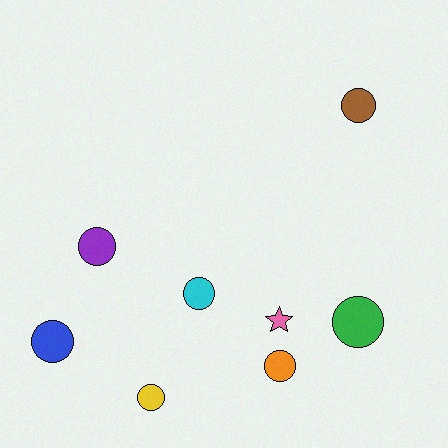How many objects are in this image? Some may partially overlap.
There are 8 objects.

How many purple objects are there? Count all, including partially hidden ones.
There is 1 purple object.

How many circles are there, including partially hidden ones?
There are 7 circles.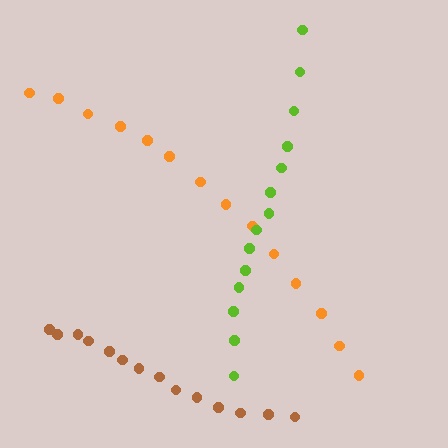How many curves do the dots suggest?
There are 3 distinct paths.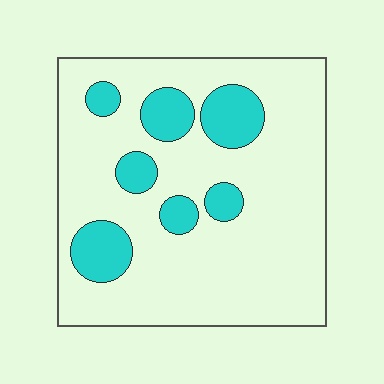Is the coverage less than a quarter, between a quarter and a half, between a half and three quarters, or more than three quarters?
Less than a quarter.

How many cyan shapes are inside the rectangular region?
7.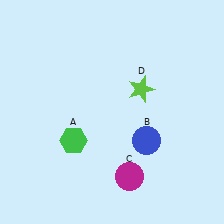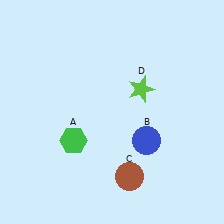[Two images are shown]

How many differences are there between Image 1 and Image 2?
There is 1 difference between the two images.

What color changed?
The circle (C) changed from magenta in Image 1 to brown in Image 2.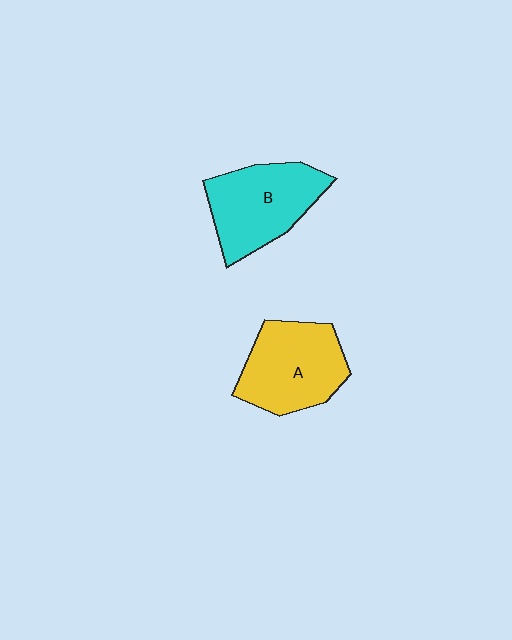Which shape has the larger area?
Shape B (cyan).